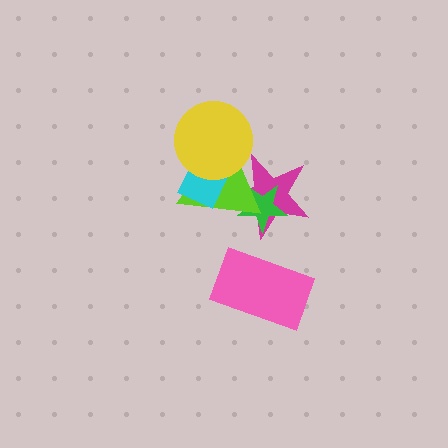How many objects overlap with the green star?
2 objects overlap with the green star.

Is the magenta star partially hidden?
Yes, it is partially covered by another shape.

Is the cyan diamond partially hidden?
Yes, it is partially covered by another shape.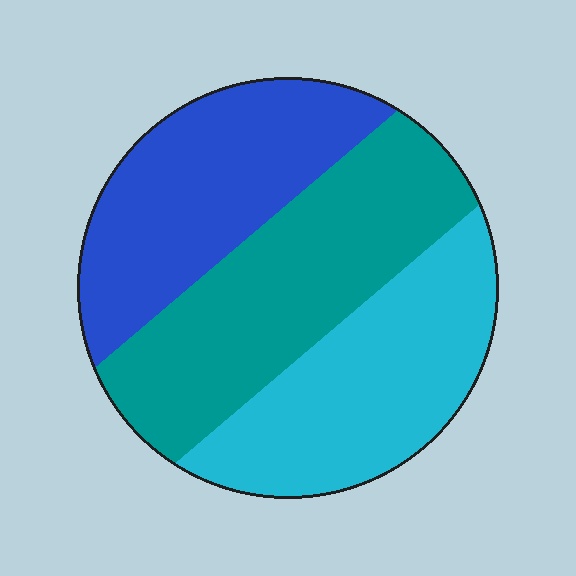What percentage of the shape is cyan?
Cyan covers about 30% of the shape.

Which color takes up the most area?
Teal, at roughly 35%.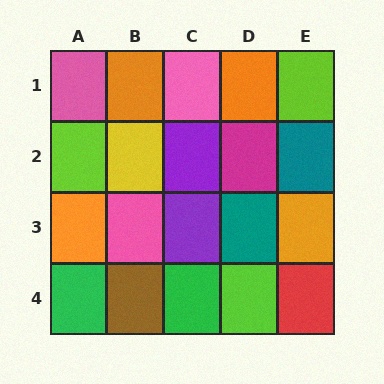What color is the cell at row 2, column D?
Magenta.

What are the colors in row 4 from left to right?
Green, brown, green, lime, red.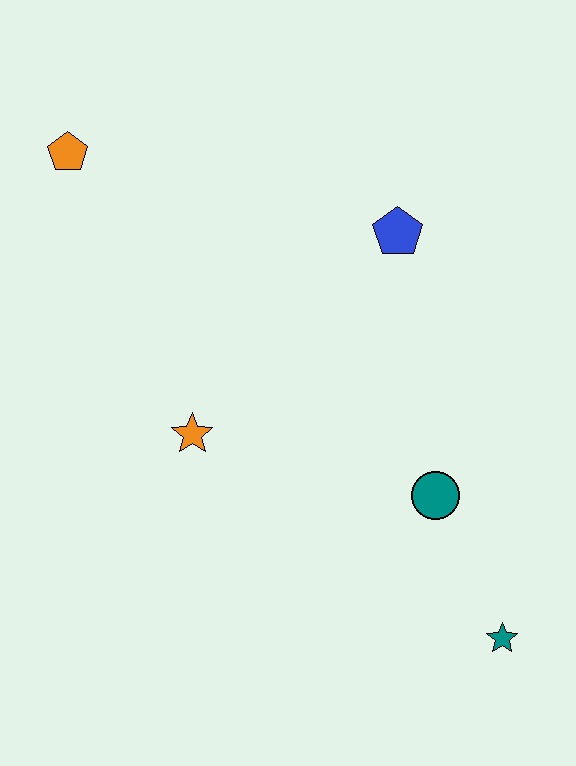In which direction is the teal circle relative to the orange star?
The teal circle is to the right of the orange star.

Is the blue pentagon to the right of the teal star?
No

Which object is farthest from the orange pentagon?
The teal star is farthest from the orange pentagon.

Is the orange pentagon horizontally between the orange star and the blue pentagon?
No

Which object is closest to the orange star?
The teal circle is closest to the orange star.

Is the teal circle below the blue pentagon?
Yes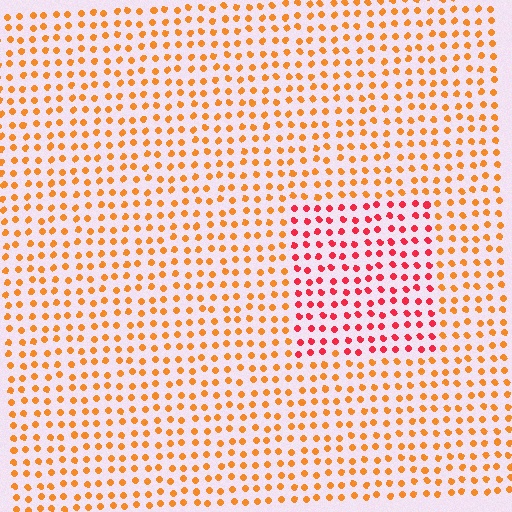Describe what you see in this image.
The image is filled with small orange elements in a uniform arrangement. A rectangle-shaped region is visible where the elements are tinted to a slightly different hue, forming a subtle color boundary.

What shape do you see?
I see a rectangle.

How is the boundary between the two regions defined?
The boundary is defined purely by a slight shift in hue (about 38 degrees). Spacing, size, and orientation are identical on both sides.